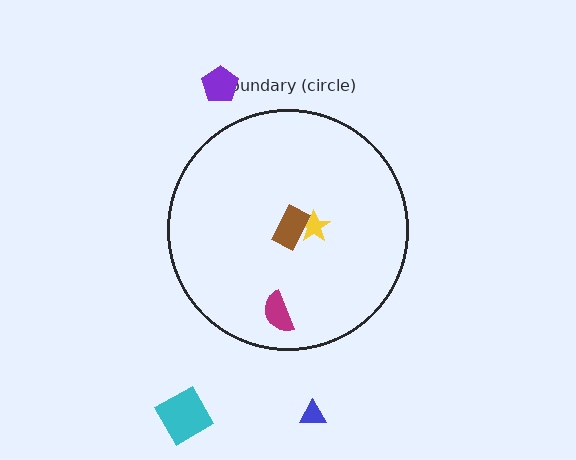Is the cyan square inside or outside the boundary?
Outside.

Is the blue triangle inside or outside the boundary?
Outside.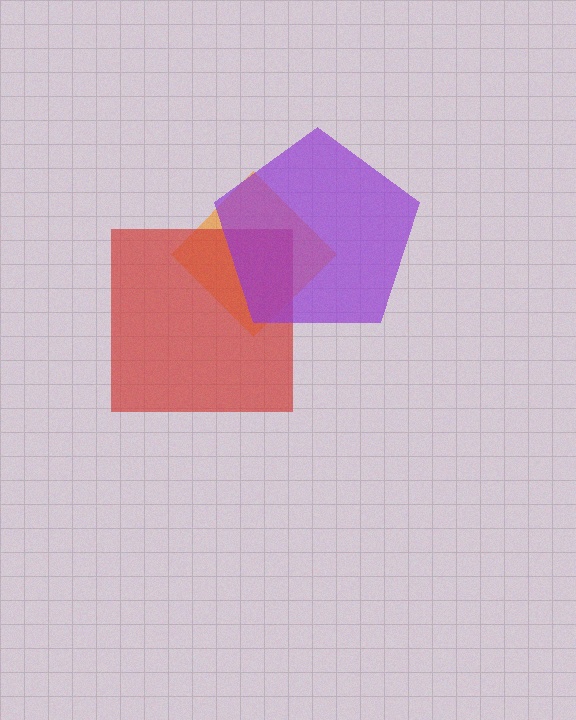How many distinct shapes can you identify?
There are 3 distinct shapes: an orange diamond, a red square, a purple pentagon.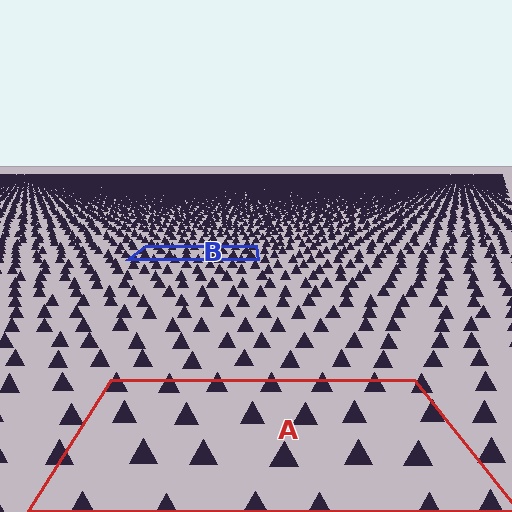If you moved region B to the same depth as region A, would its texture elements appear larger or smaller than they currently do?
They would appear larger. At a closer depth, the same texture elements are projected at a bigger on-screen size.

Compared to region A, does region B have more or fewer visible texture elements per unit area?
Region B has more texture elements per unit area — they are packed more densely because it is farther away.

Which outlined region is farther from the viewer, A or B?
Region B is farther from the viewer — the texture elements inside it appear smaller and more densely packed.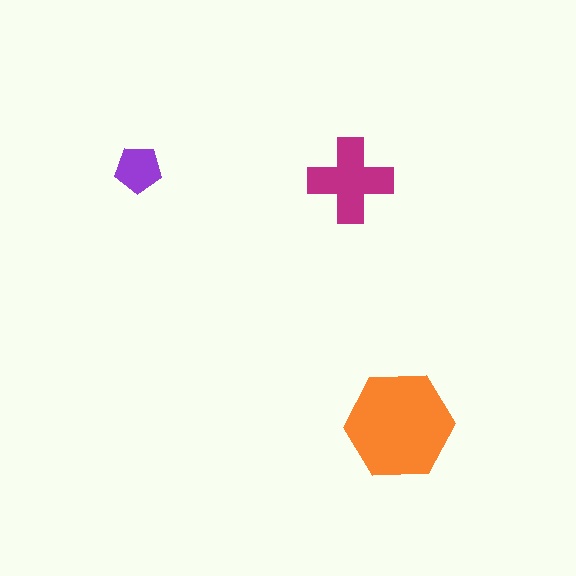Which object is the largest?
The orange hexagon.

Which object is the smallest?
The purple pentagon.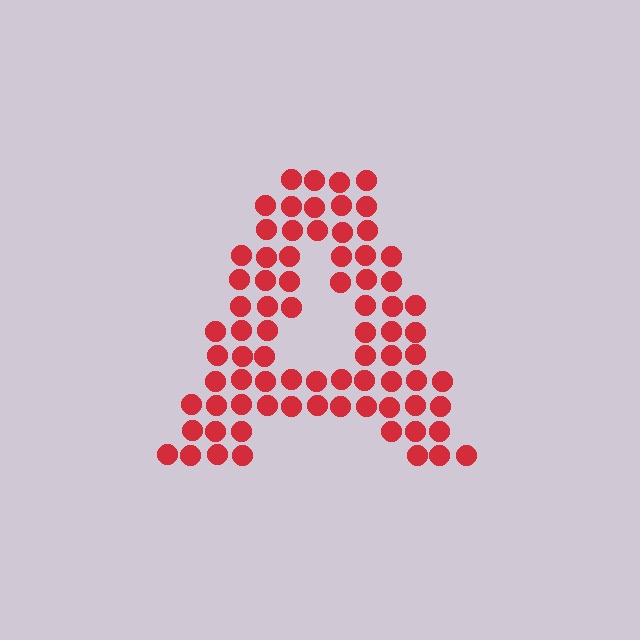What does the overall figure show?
The overall figure shows the letter A.